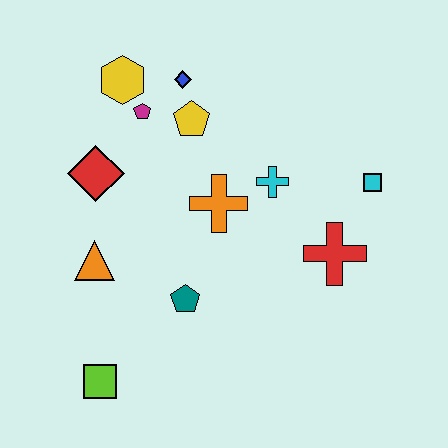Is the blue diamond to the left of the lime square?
No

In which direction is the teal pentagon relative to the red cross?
The teal pentagon is to the left of the red cross.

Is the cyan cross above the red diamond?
No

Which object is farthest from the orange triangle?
The cyan square is farthest from the orange triangle.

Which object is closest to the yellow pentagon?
The blue diamond is closest to the yellow pentagon.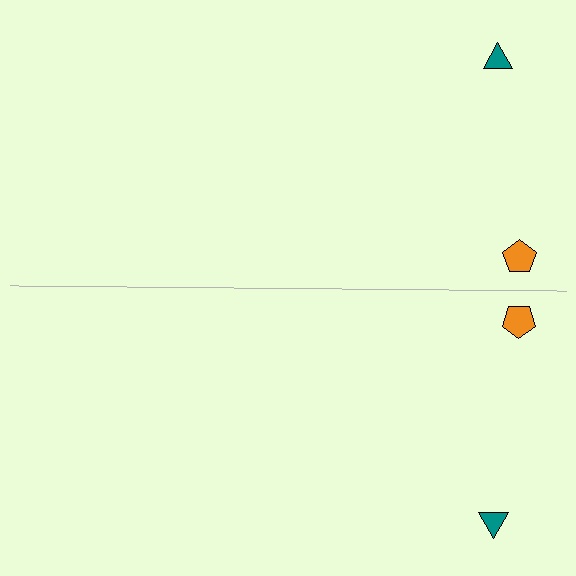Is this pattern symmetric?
Yes, this pattern has bilateral (reflection) symmetry.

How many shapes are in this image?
There are 4 shapes in this image.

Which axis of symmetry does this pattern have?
The pattern has a horizontal axis of symmetry running through the center of the image.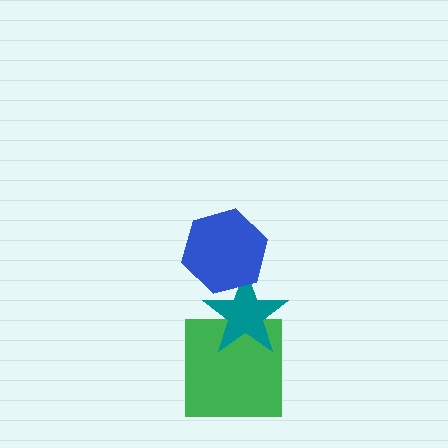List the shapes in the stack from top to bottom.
From top to bottom: the blue hexagon, the teal star, the green square.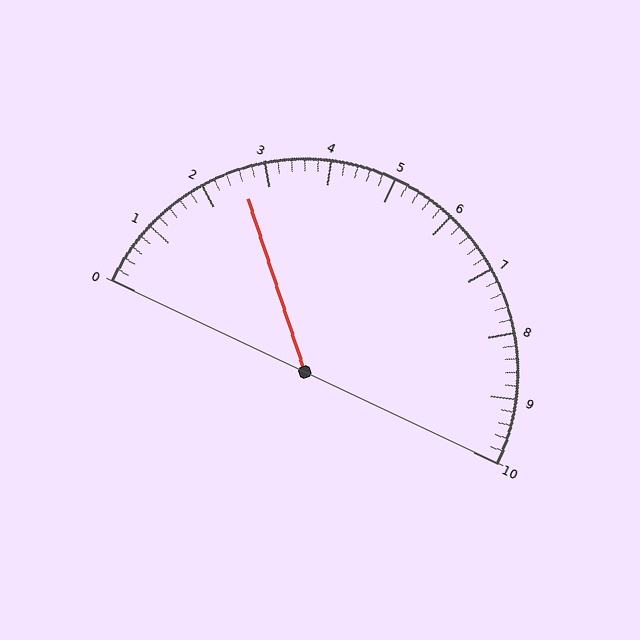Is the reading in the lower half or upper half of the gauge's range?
The reading is in the lower half of the range (0 to 10).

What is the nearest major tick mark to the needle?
The nearest major tick mark is 3.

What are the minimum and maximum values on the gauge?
The gauge ranges from 0 to 10.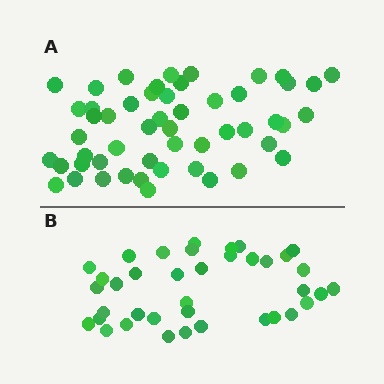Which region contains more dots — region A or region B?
Region A (the top region) has more dots.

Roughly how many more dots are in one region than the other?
Region A has approximately 15 more dots than region B.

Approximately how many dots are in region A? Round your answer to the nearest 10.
About 50 dots. (The exact count is 52, which rounds to 50.)